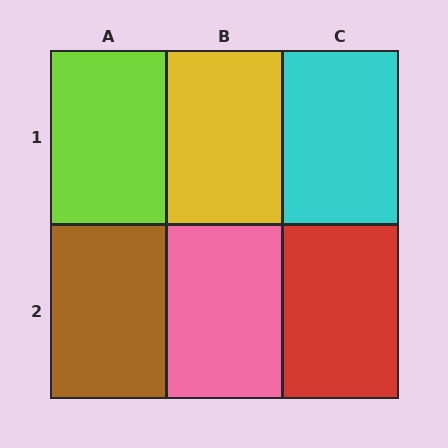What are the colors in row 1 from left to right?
Lime, yellow, cyan.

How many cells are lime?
1 cell is lime.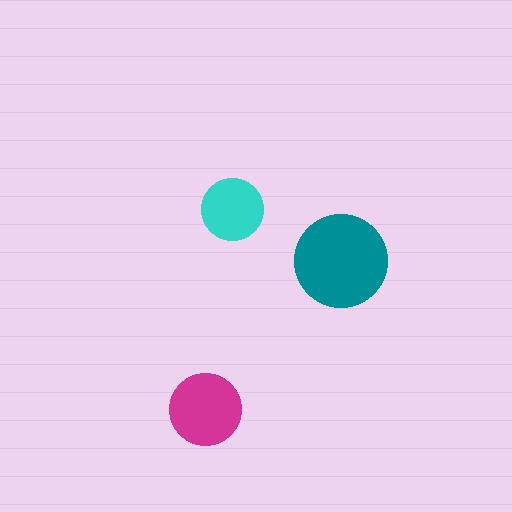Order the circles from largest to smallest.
the teal one, the magenta one, the cyan one.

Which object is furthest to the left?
The magenta circle is leftmost.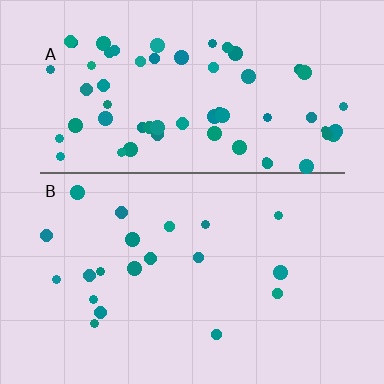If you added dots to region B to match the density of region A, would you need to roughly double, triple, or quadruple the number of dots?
Approximately triple.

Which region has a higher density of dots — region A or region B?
A (the top).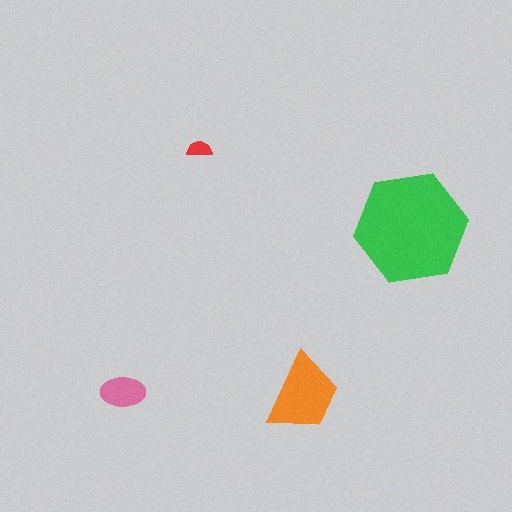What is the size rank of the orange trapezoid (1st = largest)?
2nd.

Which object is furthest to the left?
The pink ellipse is leftmost.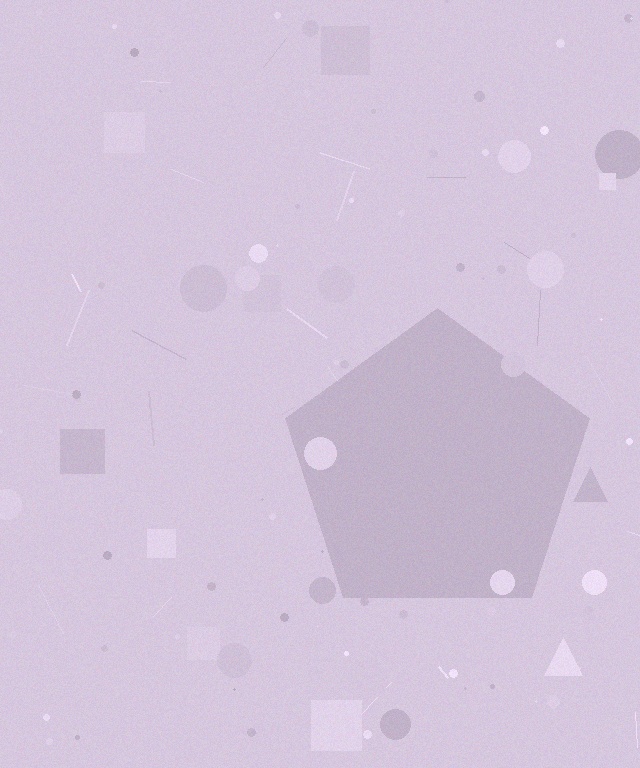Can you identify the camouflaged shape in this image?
The camouflaged shape is a pentagon.